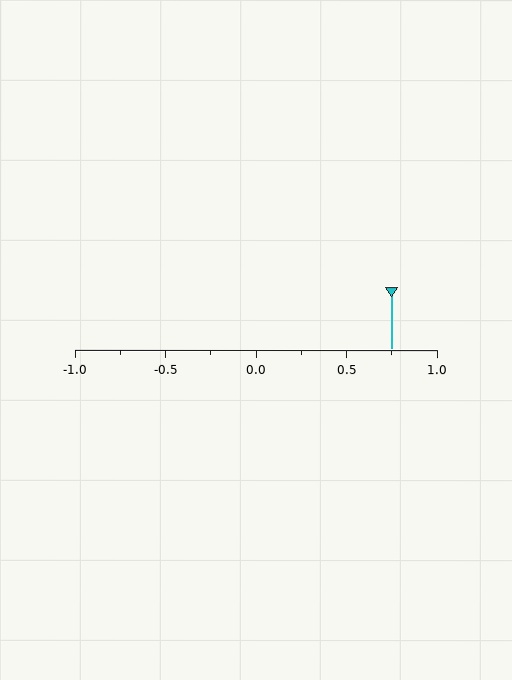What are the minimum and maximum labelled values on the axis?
The axis runs from -1.0 to 1.0.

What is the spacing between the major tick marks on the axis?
The major ticks are spaced 0.5 apart.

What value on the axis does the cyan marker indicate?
The marker indicates approximately 0.75.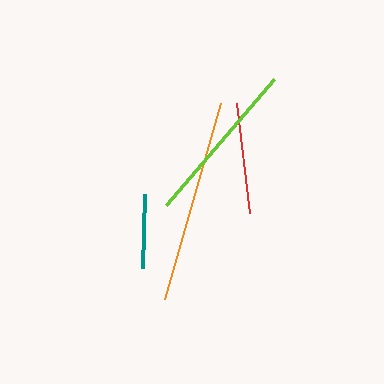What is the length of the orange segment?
The orange segment is approximately 204 pixels long.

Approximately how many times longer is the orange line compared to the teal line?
The orange line is approximately 2.7 times the length of the teal line.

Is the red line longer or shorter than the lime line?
The lime line is longer than the red line.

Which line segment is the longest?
The orange line is the longest at approximately 204 pixels.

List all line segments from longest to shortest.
From longest to shortest: orange, lime, red, teal.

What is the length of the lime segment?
The lime segment is approximately 167 pixels long.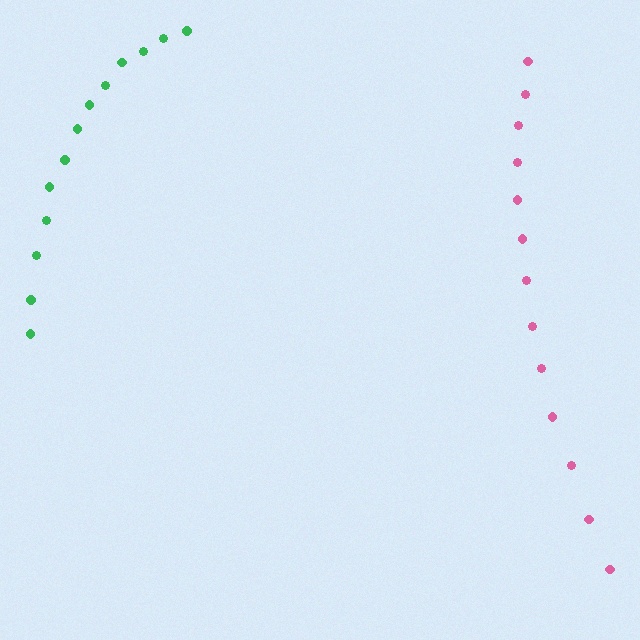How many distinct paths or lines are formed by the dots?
There are 2 distinct paths.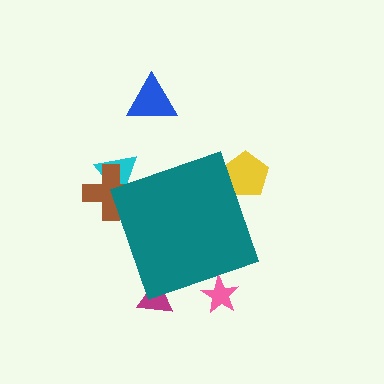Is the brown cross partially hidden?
Yes, the brown cross is partially hidden behind the teal diamond.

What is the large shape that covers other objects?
A teal diamond.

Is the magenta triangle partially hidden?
Yes, the magenta triangle is partially hidden behind the teal diamond.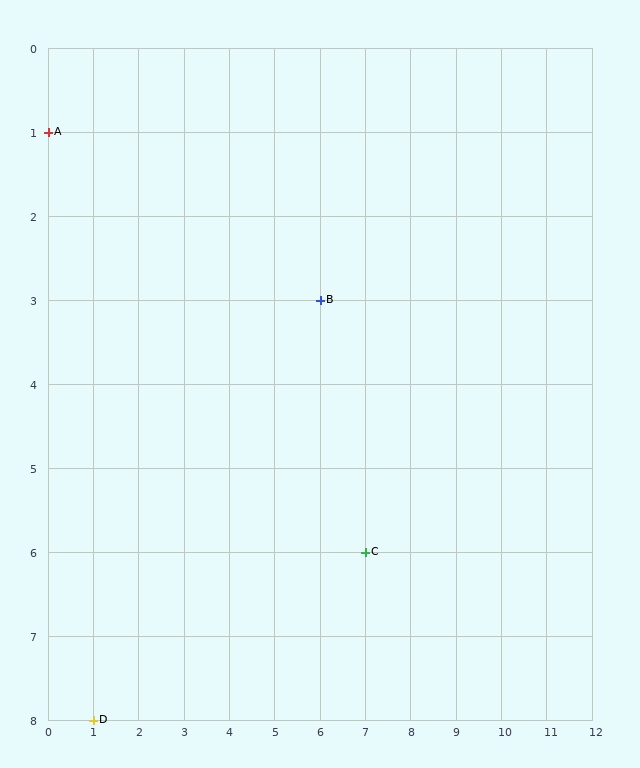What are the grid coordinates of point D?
Point D is at grid coordinates (1, 8).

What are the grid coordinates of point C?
Point C is at grid coordinates (7, 6).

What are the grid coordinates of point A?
Point A is at grid coordinates (0, 1).